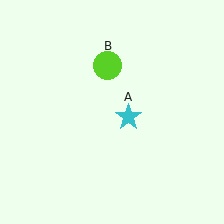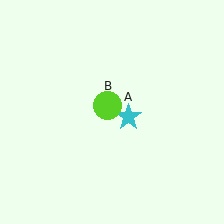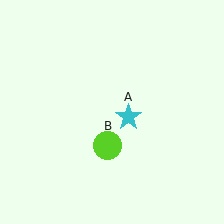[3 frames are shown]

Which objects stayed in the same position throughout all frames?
Cyan star (object A) remained stationary.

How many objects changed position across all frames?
1 object changed position: lime circle (object B).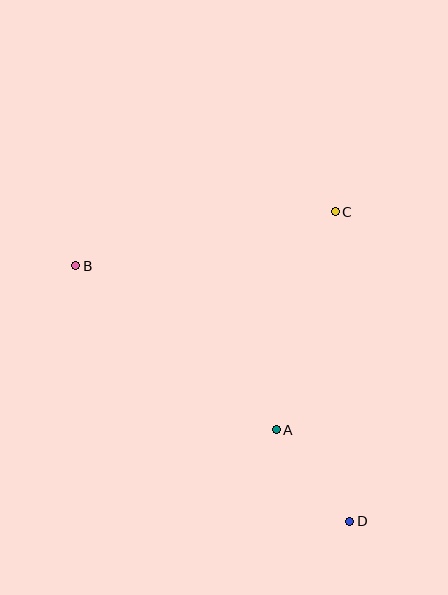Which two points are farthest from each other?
Points B and D are farthest from each other.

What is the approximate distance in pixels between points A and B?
The distance between A and B is approximately 259 pixels.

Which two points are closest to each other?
Points A and D are closest to each other.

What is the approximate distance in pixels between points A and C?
The distance between A and C is approximately 226 pixels.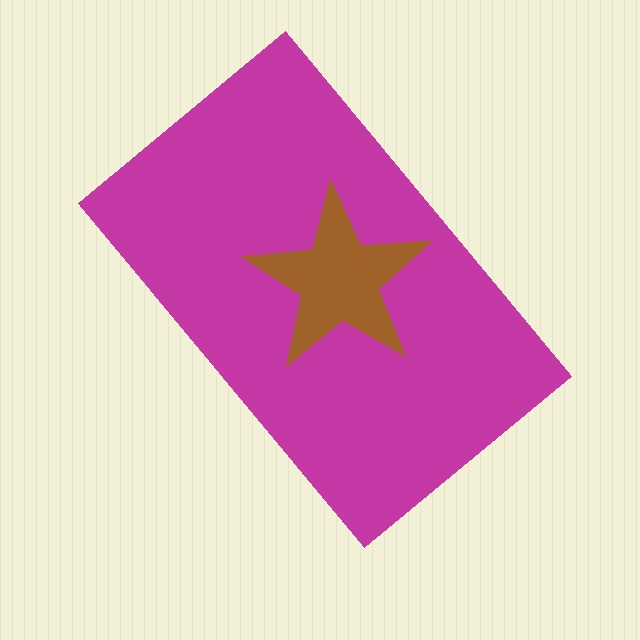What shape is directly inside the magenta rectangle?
The brown star.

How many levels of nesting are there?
2.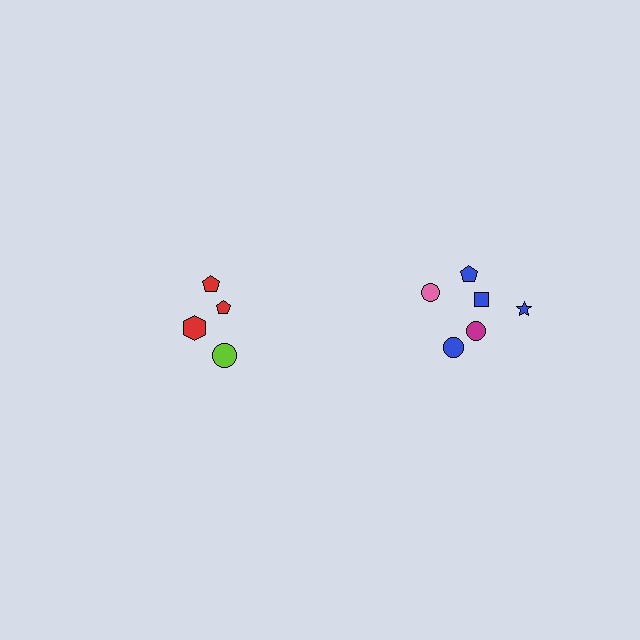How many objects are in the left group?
There are 4 objects.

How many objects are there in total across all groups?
There are 10 objects.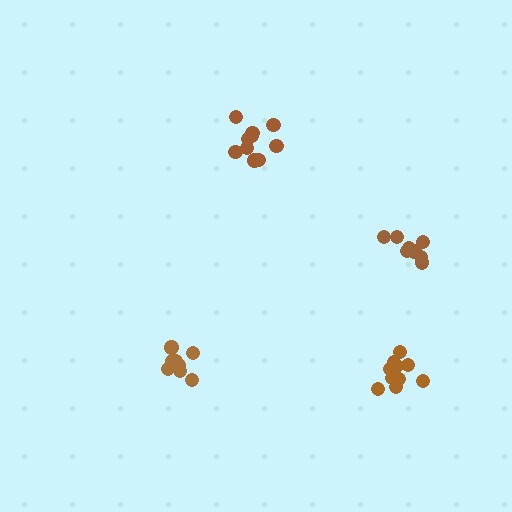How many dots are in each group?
Group 1: 9 dots, Group 2: 10 dots, Group 3: 9 dots, Group 4: 10 dots (38 total).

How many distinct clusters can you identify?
There are 4 distinct clusters.